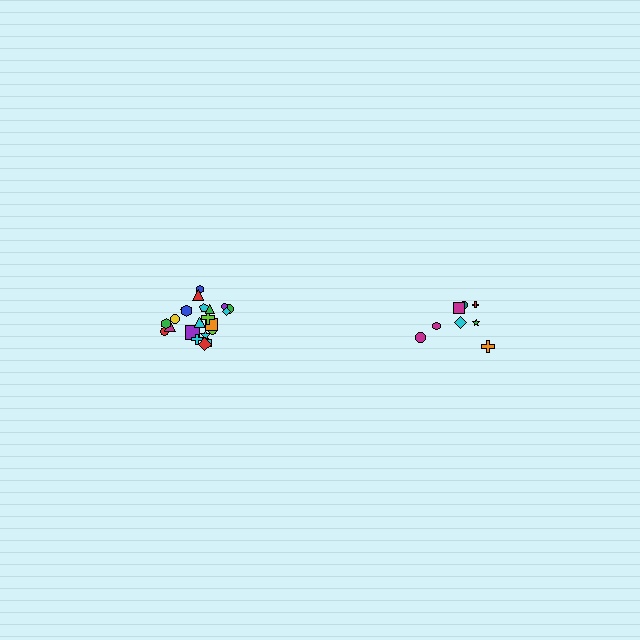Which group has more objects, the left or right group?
The left group.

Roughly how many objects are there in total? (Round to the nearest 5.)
Roughly 35 objects in total.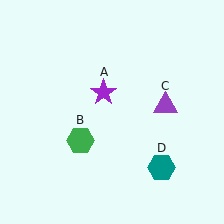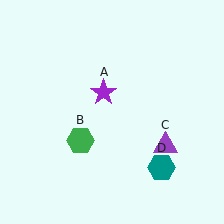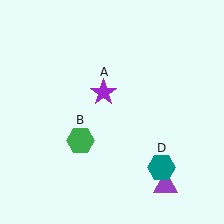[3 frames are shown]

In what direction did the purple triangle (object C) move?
The purple triangle (object C) moved down.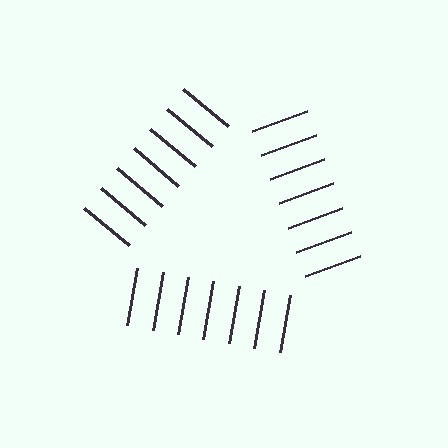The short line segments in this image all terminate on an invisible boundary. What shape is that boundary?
An illusory triangle — the line segments terminate on its edges but no continuous stroke is drawn.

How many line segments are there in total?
21 — 7 along each of the 3 edges.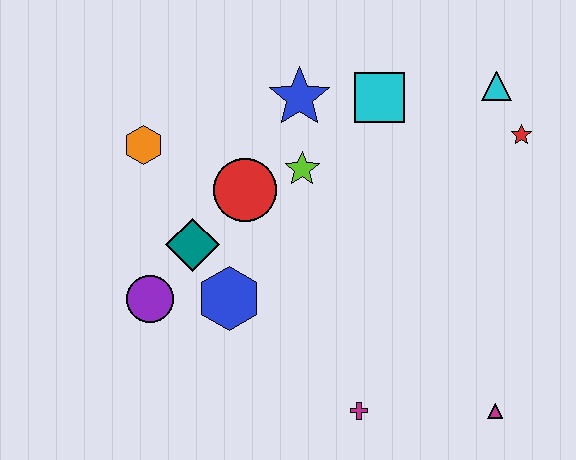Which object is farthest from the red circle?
The magenta triangle is farthest from the red circle.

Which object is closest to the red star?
The cyan triangle is closest to the red star.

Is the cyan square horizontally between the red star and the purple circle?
Yes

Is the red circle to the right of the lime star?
No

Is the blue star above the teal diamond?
Yes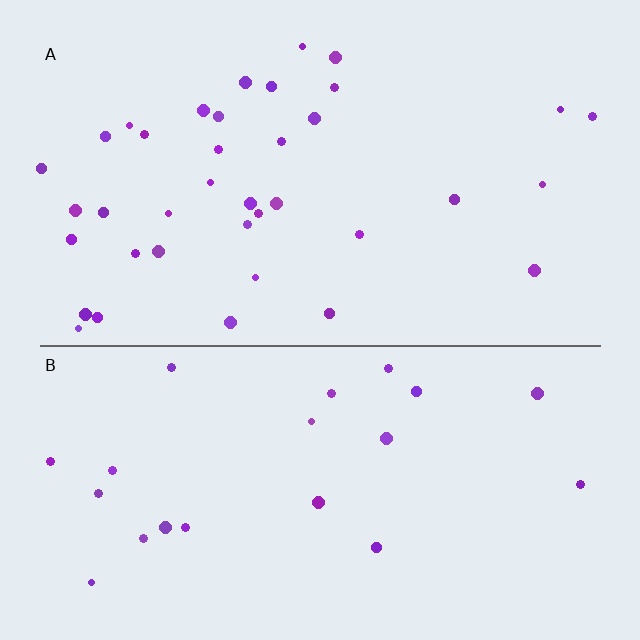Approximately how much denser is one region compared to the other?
Approximately 1.8× — region A over region B.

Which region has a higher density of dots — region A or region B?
A (the top).